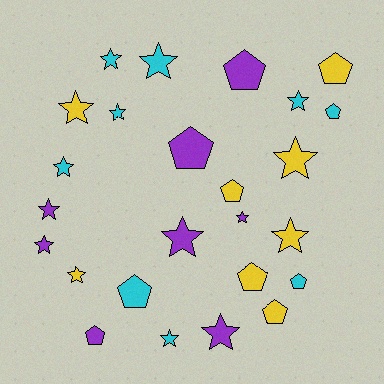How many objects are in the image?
There are 25 objects.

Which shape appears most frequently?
Star, with 15 objects.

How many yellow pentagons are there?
There are 4 yellow pentagons.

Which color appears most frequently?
Cyan, with 9 objects.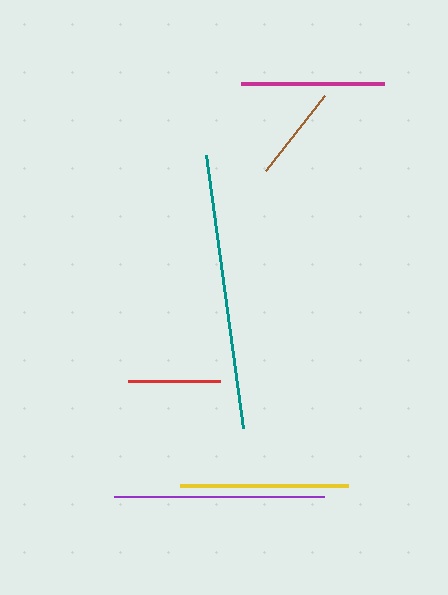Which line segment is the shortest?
The red line is the shortest at approximately 92 pixels.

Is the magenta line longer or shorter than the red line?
The magenta line is longer than the red line.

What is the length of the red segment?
The red segment is approximately 92 pixels long.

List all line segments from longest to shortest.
From longest to shortest: teal, purple, yellow, magenta, brown, red.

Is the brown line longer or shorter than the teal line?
The teal line is longer than the brown line.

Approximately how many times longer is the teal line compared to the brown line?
The teal line is approximately 2.9 times the length of the brown line.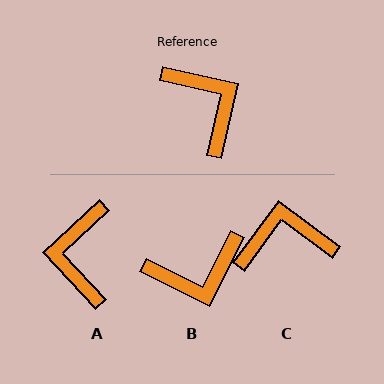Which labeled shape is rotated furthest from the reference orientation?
A, about 145 degrees away.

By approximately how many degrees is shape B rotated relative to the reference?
Approximately 104 degrees clockwise.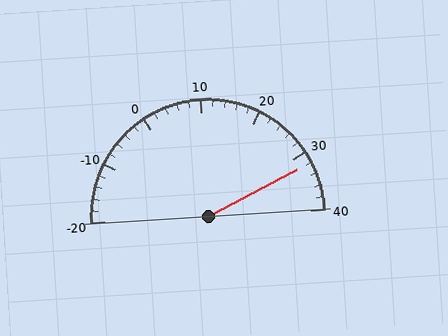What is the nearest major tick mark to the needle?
The nearest major tick mark is 30.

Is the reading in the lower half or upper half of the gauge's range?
The reading is in the upper half of the range (-20 to 40).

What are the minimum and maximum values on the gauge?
The gauge ranges from -20 to 40.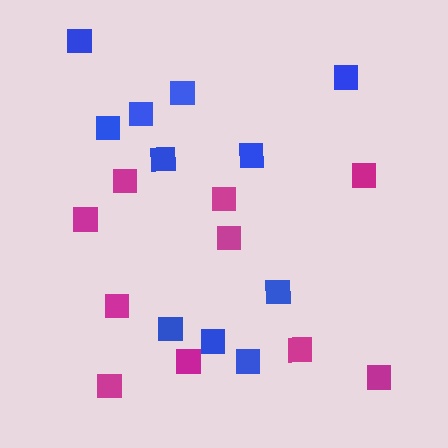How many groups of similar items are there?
There are 2 groups: one group of magenta squares (10) and one group of blue squares (11).